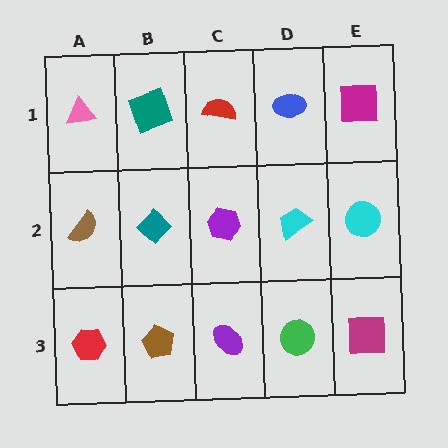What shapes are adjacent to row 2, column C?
A red semicircle (row 1, column C), a purple ellipse (row 3, column C), a teal diamond (row 2, column B), a cyan trapezoid (row 2, column D).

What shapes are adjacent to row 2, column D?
A blue ellipse (row 1, column D), a green circle (row 3, column D), a purple hexagon (row 2, column C), a cyan circle (row 2, column E).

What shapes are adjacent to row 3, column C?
A purple hexagon (row 2, column C), a brown pentagon (row 3, column B), a green circle (row 3, column D).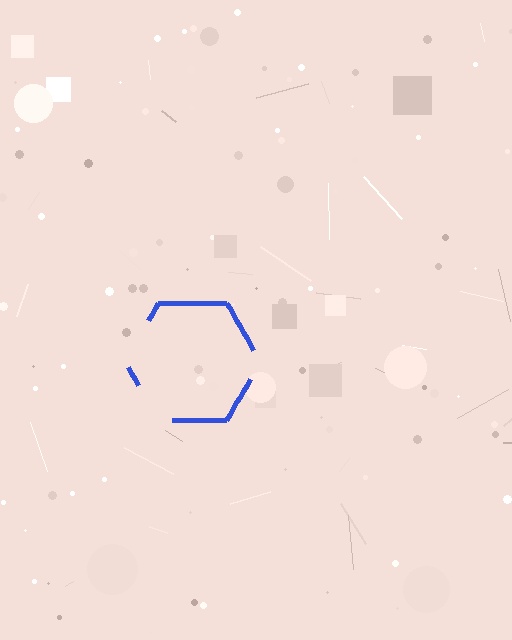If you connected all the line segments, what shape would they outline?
They would outline a hexagon.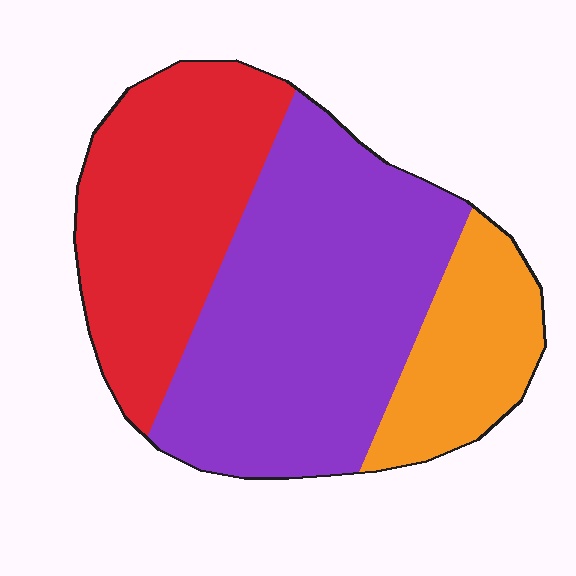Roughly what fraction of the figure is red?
Red takes up about one third (1/3) of the figure.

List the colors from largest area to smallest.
From largest to smallest: purple, red, orange.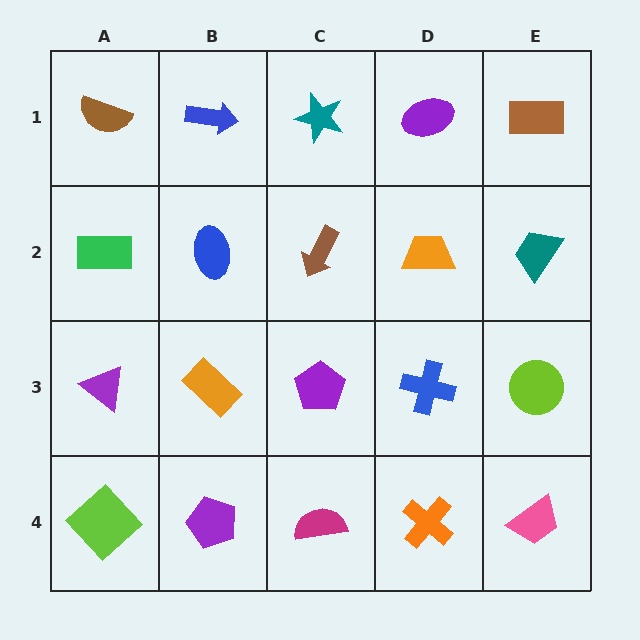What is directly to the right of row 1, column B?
A teal star.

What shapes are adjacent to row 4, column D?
A blue cross (row 3, column D), a magenta semicircle (row 4, column C), a pink trapezoid (row 4, column E).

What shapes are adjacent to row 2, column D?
A purple ellipse (row 1, column D), a blue cross (row 3, column D), a brown arrow (row 2, column C), a teal trapezoid (row 2, column E).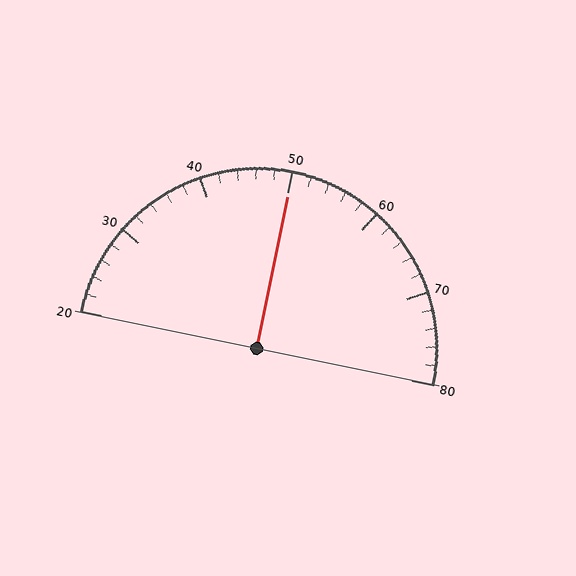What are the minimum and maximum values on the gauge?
The gauge ranges from 20 to 80.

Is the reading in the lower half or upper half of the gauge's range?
The reading is in the upper half of the range (20 to 80).